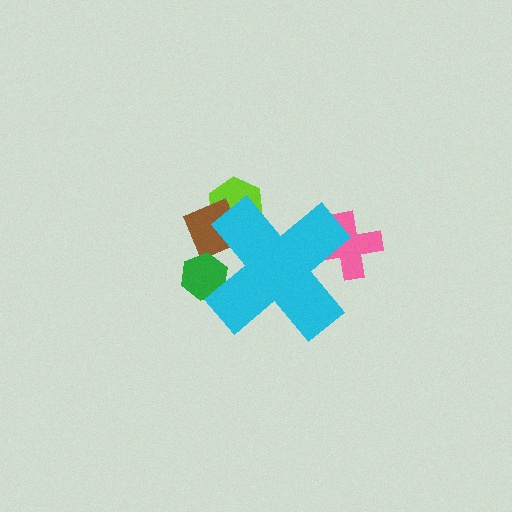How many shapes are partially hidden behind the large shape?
4 shapes are partially hidden.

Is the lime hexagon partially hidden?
Yes, the lime hexagon is partially hidden behind the cyan cross.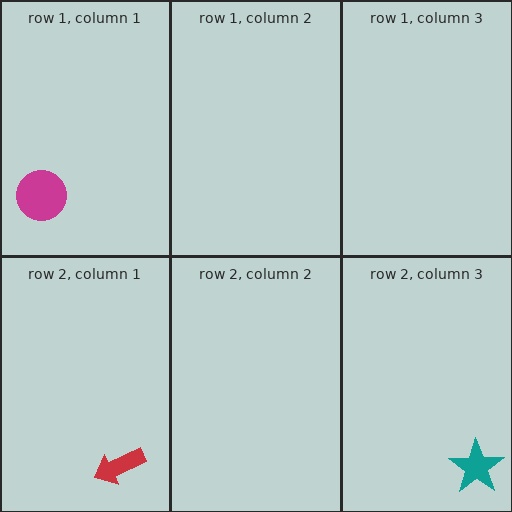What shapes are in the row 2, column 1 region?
The red arrow.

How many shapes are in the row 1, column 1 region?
1.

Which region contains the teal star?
The row 2, column 3 region.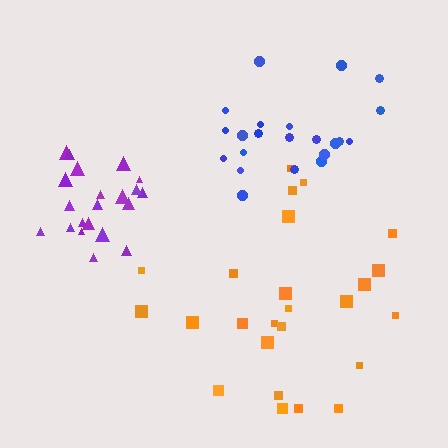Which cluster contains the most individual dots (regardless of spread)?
Orange (26).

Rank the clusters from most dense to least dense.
purple, blue, orange.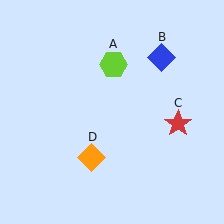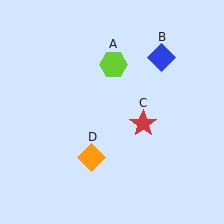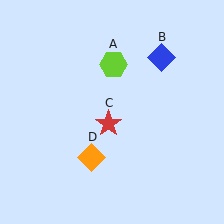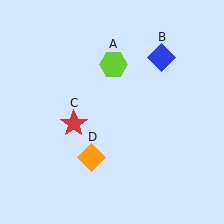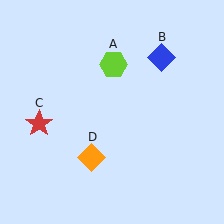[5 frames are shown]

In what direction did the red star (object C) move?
The red star (object C) moved left.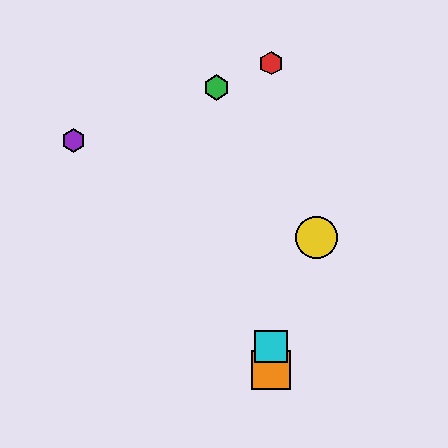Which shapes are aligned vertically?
The red hexagon, the blue circle, the orange square, the cyan square are aligned vertically.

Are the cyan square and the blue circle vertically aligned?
Yes, both are at x≈271.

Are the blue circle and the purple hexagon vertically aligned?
No, the blue circle is at x≈271 and the purple hexagon is at x≈74.